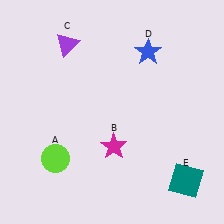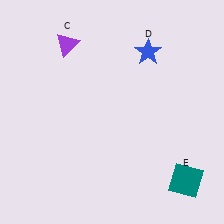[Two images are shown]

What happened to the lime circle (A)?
The lime circle (A) was removed in Image 2. It was in the bottom-left area of Image 1.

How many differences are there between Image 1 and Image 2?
There are 2 differences between the two images.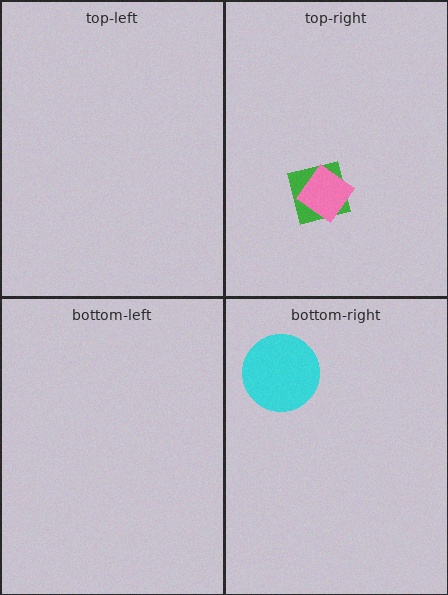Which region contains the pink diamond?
The top-right region.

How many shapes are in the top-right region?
2.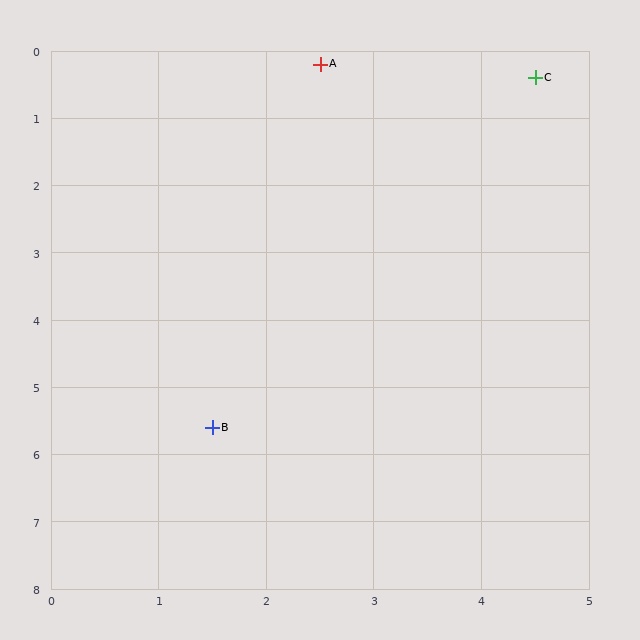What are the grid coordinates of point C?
Point C is at approximately (4.5, 0.4).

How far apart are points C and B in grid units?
Points C and B are about 6.0 grid units apart.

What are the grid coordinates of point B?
Point B is at approximately (1.5, 5.6).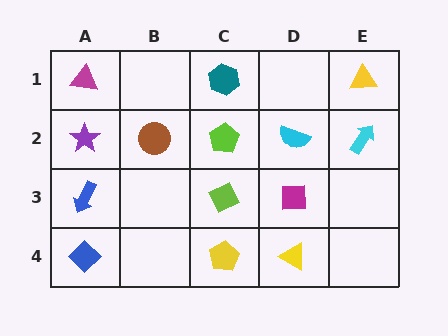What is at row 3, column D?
A magenta square.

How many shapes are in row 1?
3 shapes.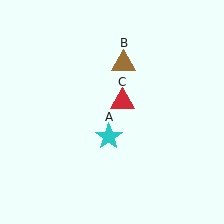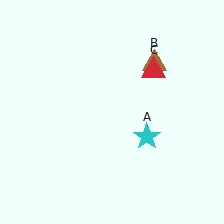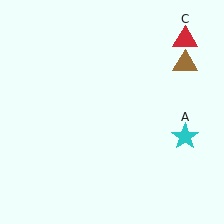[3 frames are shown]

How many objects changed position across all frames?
3 objects changed position: cyan star (object A), brown triangle (object B), red triangle (object C).